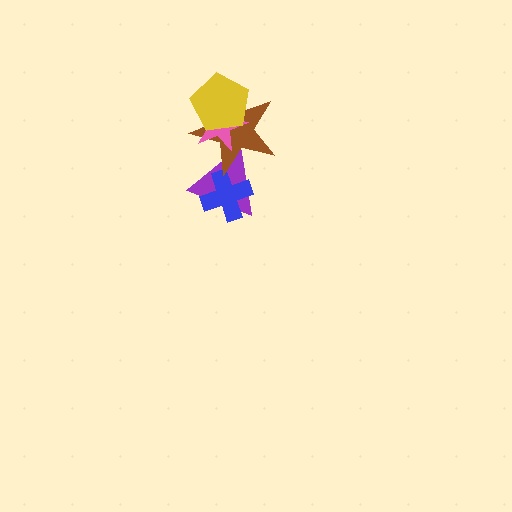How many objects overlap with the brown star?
3 objects overlap with the brown star.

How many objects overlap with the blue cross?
1 object overlaps with the blue cross.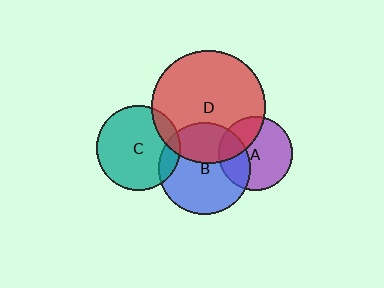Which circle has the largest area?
Circle D (red).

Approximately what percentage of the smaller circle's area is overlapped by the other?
Approximately 10%.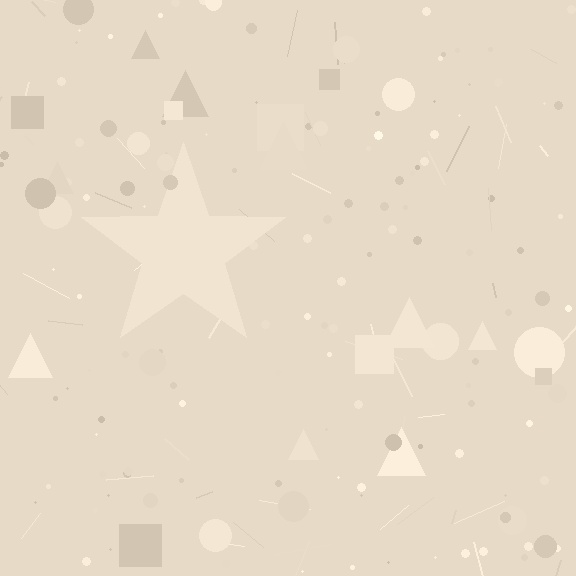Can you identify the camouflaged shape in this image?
The camouflaged shape is a star.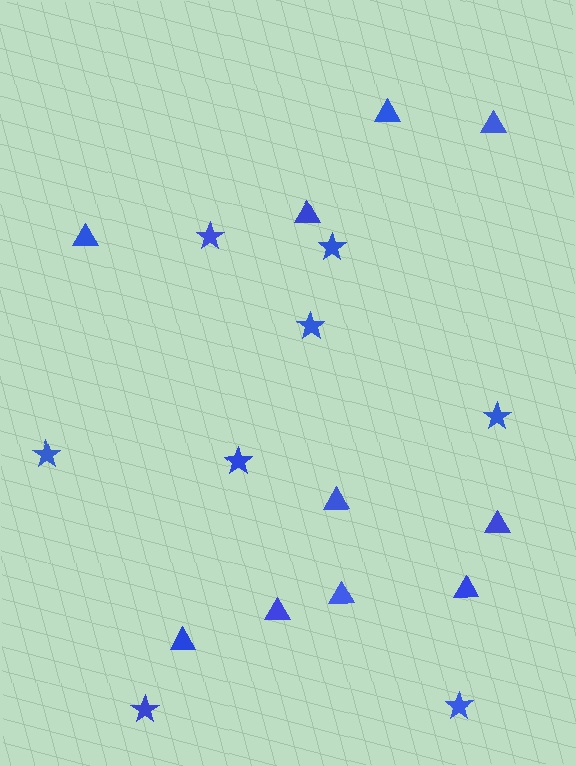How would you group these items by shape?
There are 2 groups: one group of triangles (10) and one group of stars (8).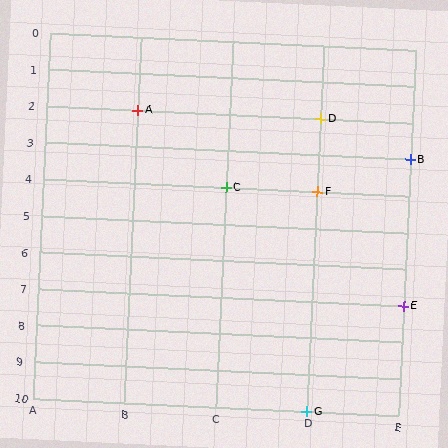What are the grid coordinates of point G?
Point G is at grid coordinates (D, 10).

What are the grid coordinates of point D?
Point D is at grid coordinates (D, 2).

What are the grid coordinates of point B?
Point B is at grid coordinates (E, 3).